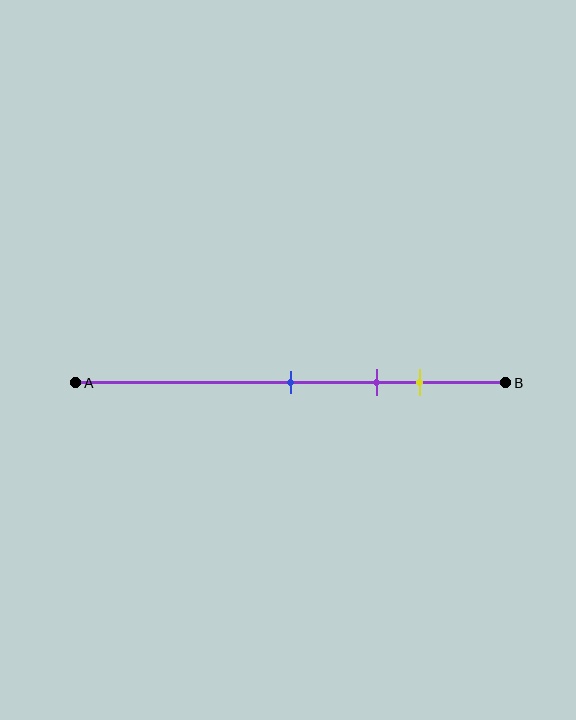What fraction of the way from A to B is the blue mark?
The blue mark is approximately 50% (0.5) of the way from A to B.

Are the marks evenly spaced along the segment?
Yes, the marks are approximately evenly spaced.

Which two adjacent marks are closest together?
The purple and yellow marks are the closest adjacent pair.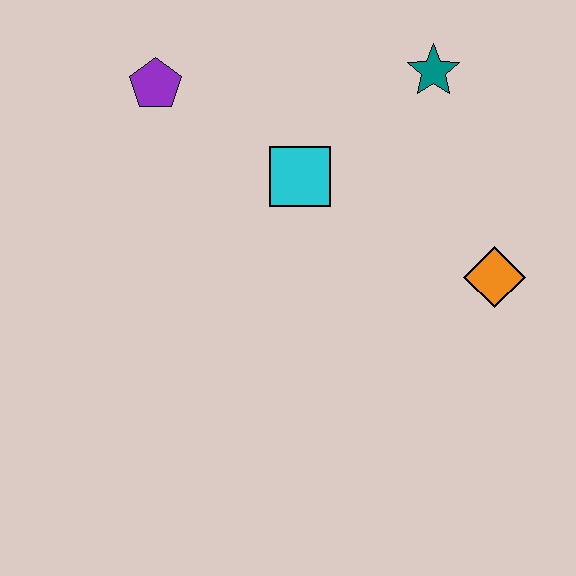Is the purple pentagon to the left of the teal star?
Yes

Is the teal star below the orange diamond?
No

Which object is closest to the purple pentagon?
The cyan square is closest to the purple pentagon.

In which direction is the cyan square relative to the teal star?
The cyan square is to the left of the teal star.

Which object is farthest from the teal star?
The purple pentagon is farthest from the teal star.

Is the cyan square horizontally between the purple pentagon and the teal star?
Yes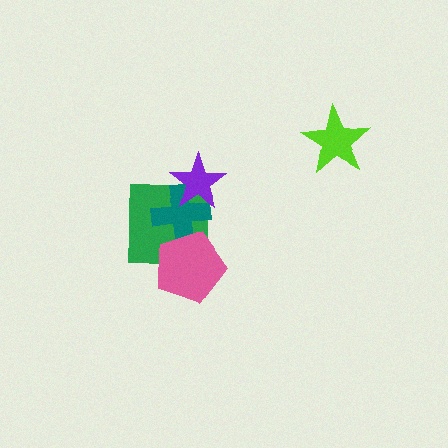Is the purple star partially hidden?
No, no other shape covers it.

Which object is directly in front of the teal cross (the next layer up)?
The purple star is directly in front of the teal cross.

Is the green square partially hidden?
Yes, it is partially covered by another shape.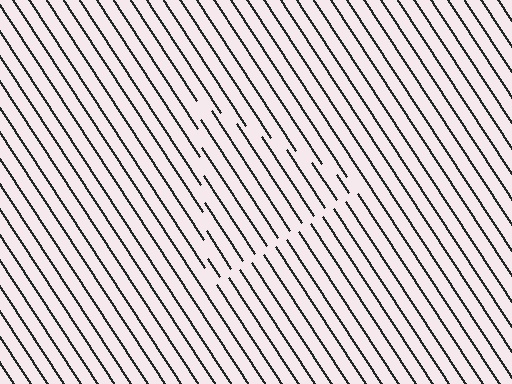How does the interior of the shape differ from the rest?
The interior of the shape contains the same grating, shifted by half a period — the contour is defined by the phase discontinuity where line-ends from the inner and outer gratings abut.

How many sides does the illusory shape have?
3 sides — the line-ends trace a triangle.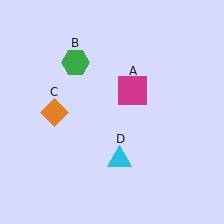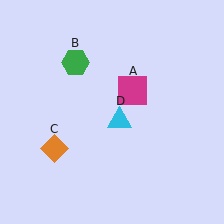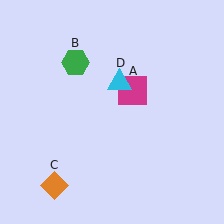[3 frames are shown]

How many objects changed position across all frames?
2 objects changed position: orange diamond (object C), cyan triangle (object D).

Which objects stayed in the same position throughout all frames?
Magenta square (object A) and green hexagon (object B) remained stationary.